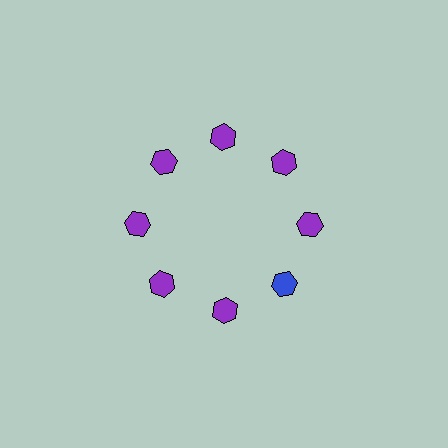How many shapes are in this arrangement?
There are 8 shapes arranged in a ring pattern.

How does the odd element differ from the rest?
It has a different color: blue instead of purple.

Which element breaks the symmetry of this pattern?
The blue hexagon at roughly the 4 o'clock position breaks the symmetry. All other shapes are purple hexagons.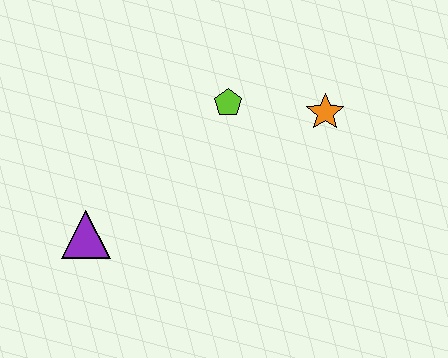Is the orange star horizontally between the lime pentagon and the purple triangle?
No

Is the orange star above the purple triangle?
Yes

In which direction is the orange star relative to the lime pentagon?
The orange star is to the right of the lime pentagon.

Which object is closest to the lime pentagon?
The orange star is closest to the lime pentagon.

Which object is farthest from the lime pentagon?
The purple triangle is farthest from the lime pentagon.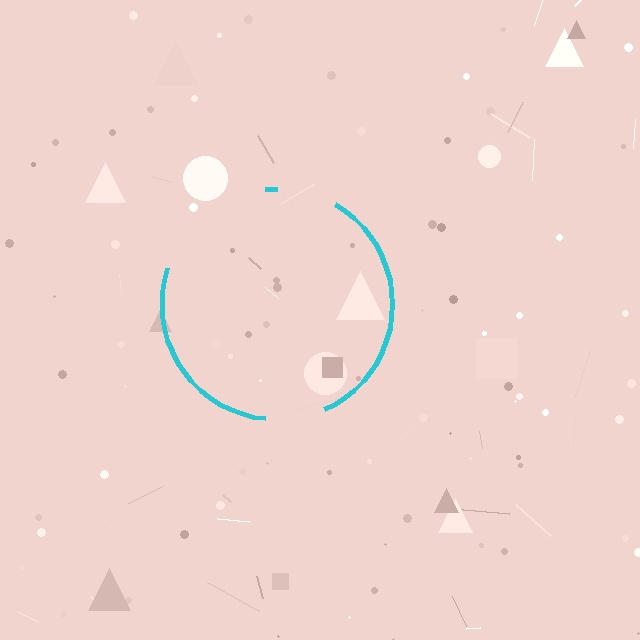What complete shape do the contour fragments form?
The contour fragments form a circle.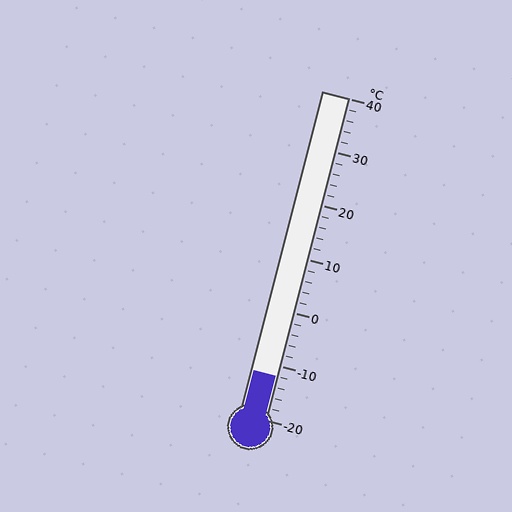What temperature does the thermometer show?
The thermometer shows approximately -12°C.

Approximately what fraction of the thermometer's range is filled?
The thermometer is filled to approximately 15% of its range.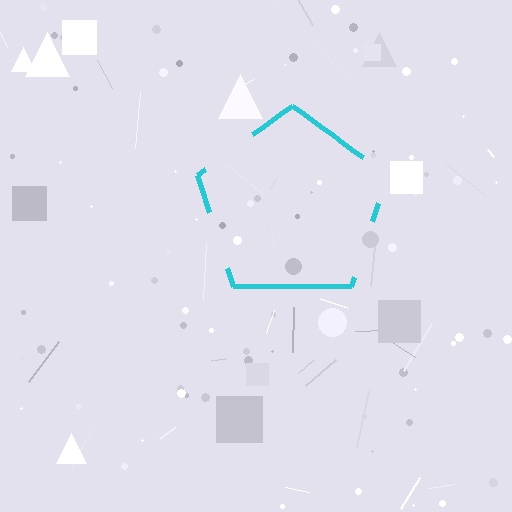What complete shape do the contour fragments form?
The contour fragments form a pentagon.